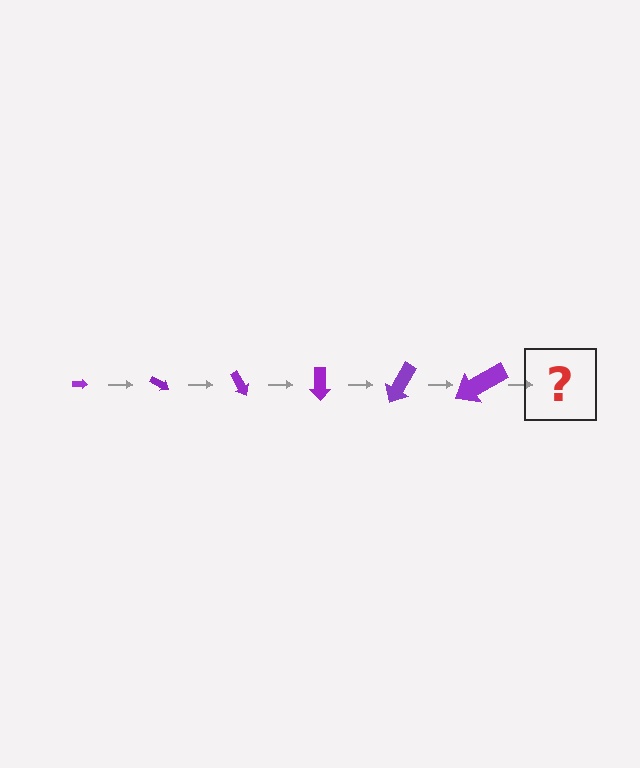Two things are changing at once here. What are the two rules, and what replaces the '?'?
The two rules are that the arrow grows larger each step and it rotates 30 degrees each step. The '?' should be an arrow, larger than the previous one and rotated 180 degrees from the start.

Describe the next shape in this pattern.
It should be an arrow, larger than the previous one and rotated 180 degrees from the start.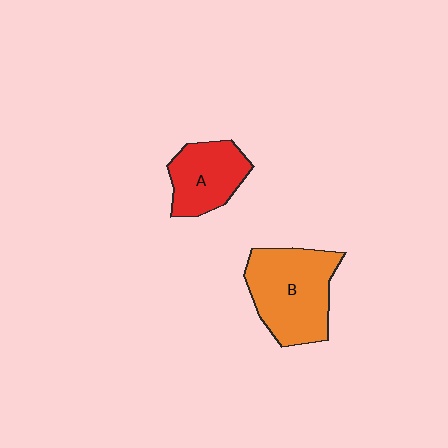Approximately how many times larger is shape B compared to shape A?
Approximately 1.5 times.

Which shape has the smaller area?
Shape A (red).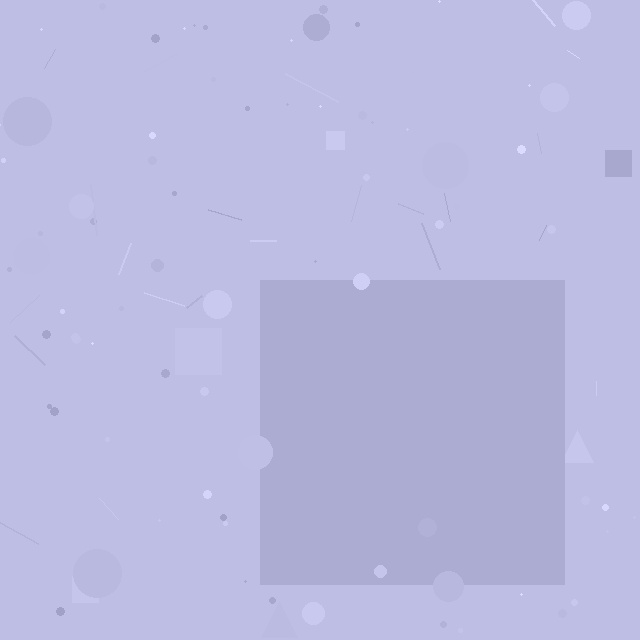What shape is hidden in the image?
A square is hidden in the image.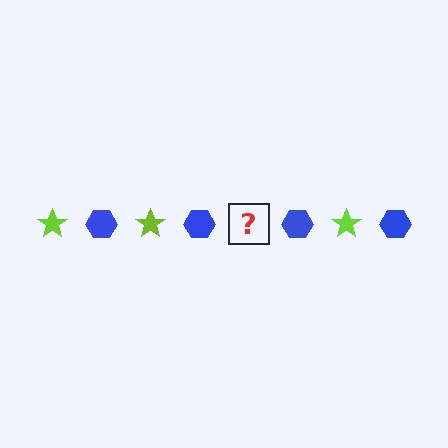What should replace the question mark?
The question mark should be replaced with a lime star.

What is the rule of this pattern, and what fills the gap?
The rule is that the pattern alternates between lime star and blue hexagon. The gap should be filled with a lime star.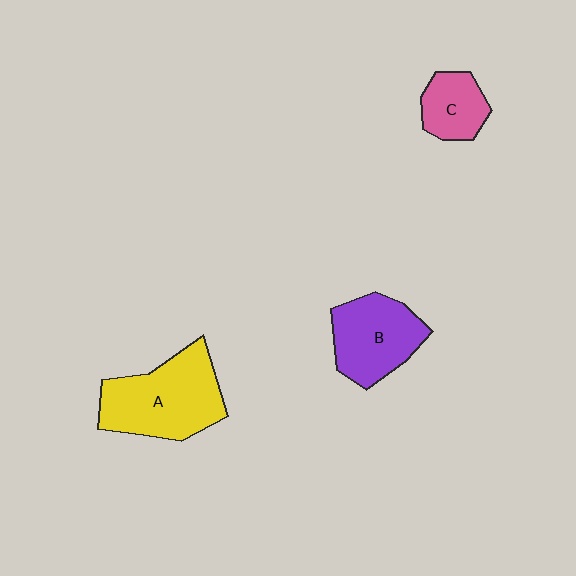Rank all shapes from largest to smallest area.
From largest to smallest: A (yellow), B (purple), C (pink).